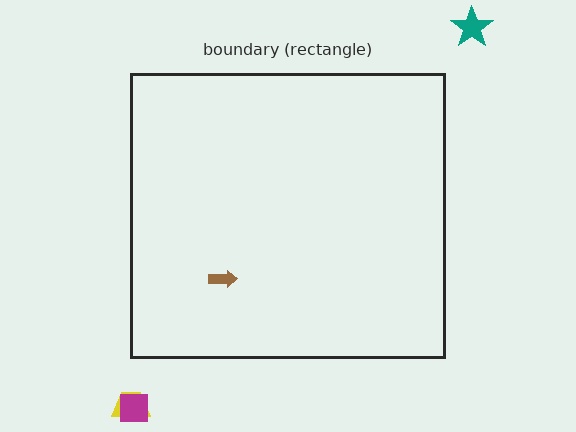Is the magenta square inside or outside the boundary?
Outside.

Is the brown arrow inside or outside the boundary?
Inside.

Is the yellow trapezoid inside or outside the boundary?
Outside.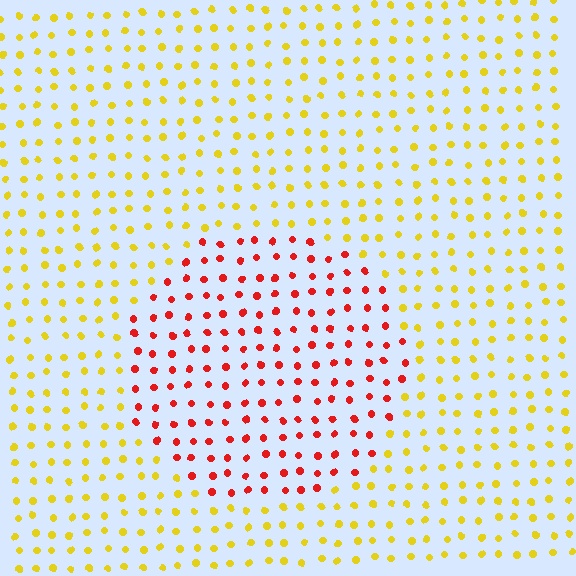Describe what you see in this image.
The image is filled with small yellow elements in a uniform arrangement. A circle-shaped region is visible where the elements are tinted to a slightly different hue, forming a subtle color boundary.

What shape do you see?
I see a circle.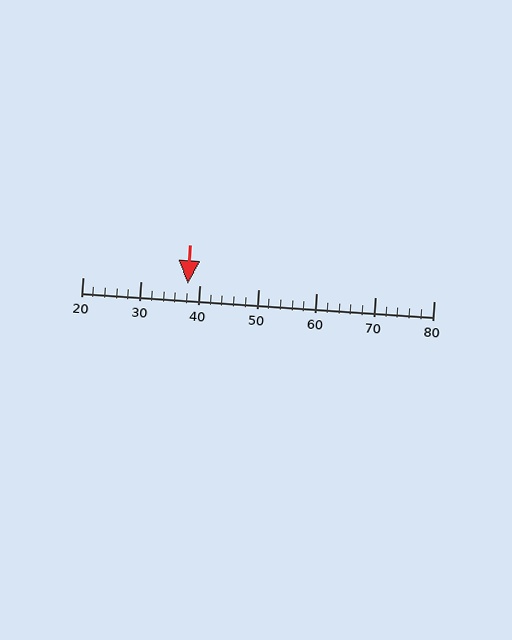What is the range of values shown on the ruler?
The ruler shows values from 20 to 80.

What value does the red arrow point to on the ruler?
The red arrow points to approximately 38.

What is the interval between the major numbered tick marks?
The major tick marks are spaced 10 units apart.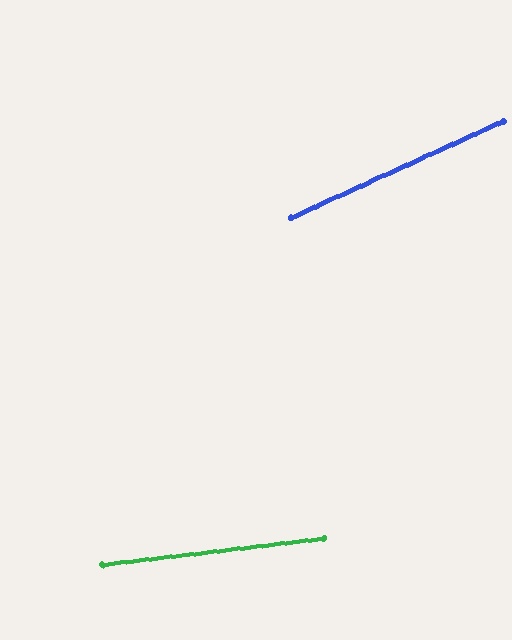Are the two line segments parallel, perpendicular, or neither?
Neither parallel nor perpendicular — they differ by about 18°.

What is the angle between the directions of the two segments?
Approximately 18 degrees.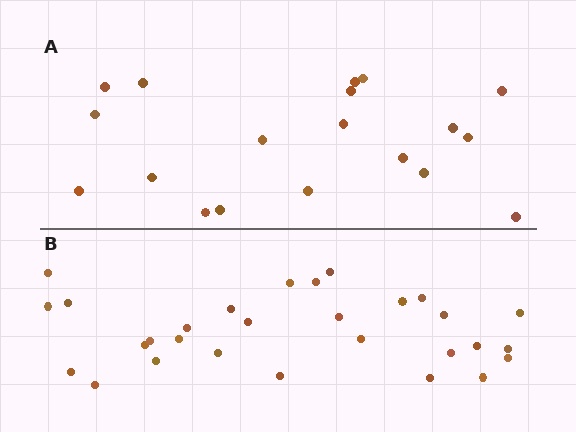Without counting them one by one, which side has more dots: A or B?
Region B (the bottom region) has more dots.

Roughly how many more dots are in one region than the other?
Region B has roughly 10 or so more dots than region A.